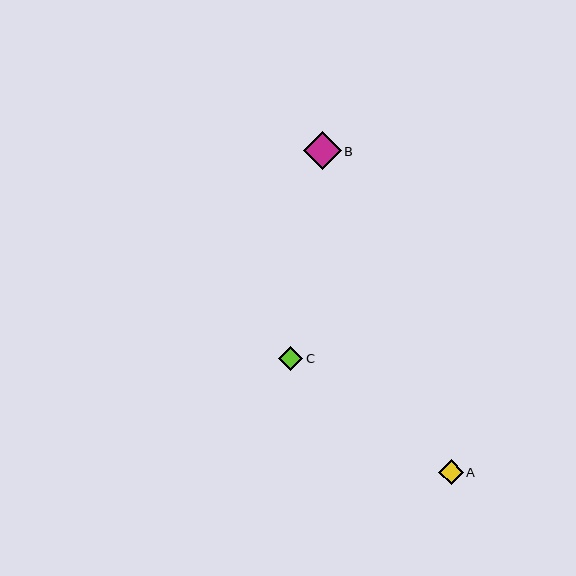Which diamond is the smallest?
Diamond C is the smallest with a size of approximately 24 pixels.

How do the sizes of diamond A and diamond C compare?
Diamond A and diamond C are approximately the same size.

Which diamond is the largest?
Diamond B is the largest with a size of approximately 38 pixels.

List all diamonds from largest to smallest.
From largest to smallest: B, A, C.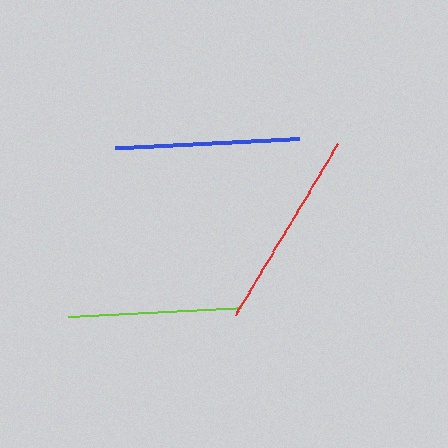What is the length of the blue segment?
The blue segment is approximately 185 pixels long.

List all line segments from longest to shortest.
From longest to shortest: red, blue, lime.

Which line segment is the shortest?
The lime line is the shortest at approximately 173 pixels.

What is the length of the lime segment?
The lime segment is approximately 173 pixels long.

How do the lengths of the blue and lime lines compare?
The blue and lime lines are approximately the same length.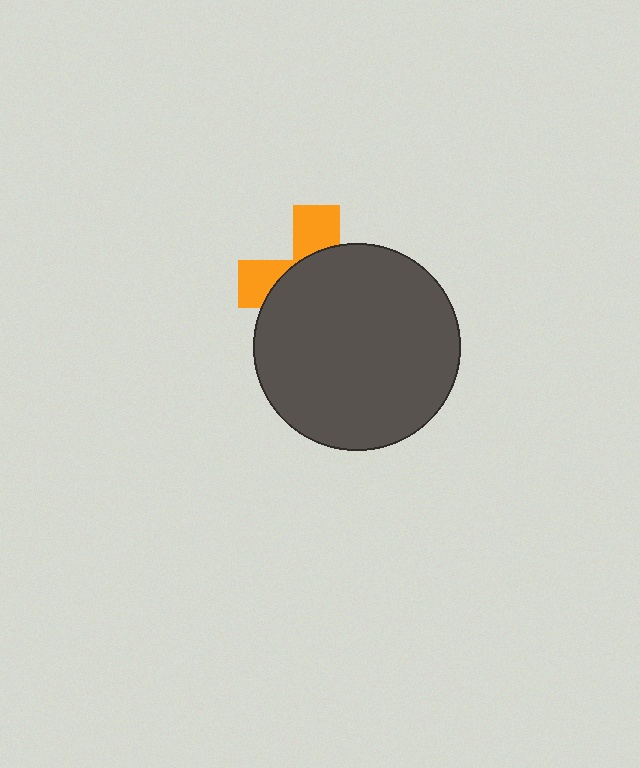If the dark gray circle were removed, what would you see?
You would see the complete orange cross.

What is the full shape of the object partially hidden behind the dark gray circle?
The partially hidden object is an orange cross.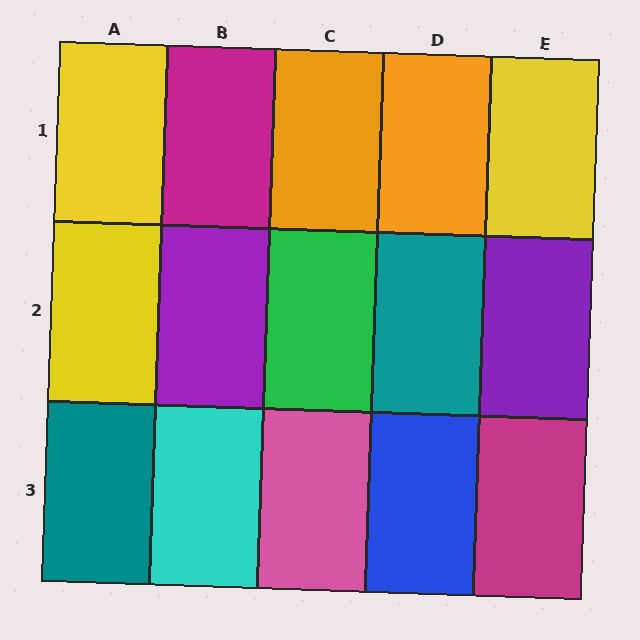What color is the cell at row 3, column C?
Pink.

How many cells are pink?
1 cell is pink.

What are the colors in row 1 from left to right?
Yellow, magenta, orange, orange, yellow.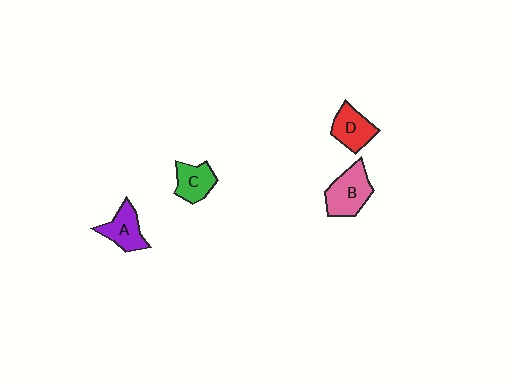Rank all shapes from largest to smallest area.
From largest to smallest: B (pink), A (purple), D (red), C (green).